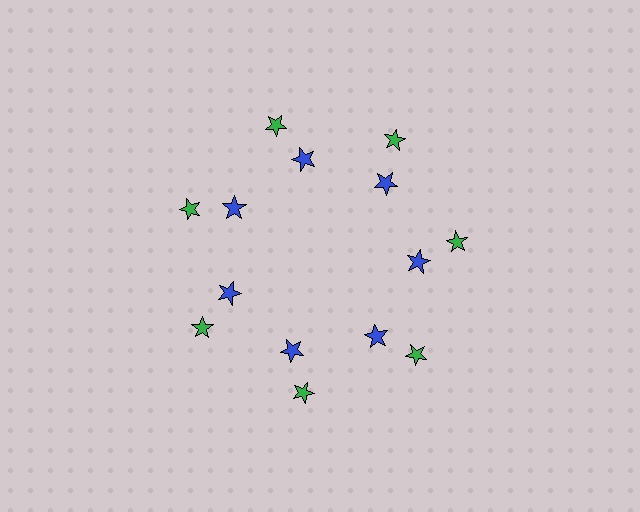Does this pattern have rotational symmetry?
Yes, this pattern has 7-fold rotational symmetry. It looks the same after rotating 51 degrees around the center.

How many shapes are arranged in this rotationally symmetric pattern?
There are 14 shapes, arranged in 7 groups of 2.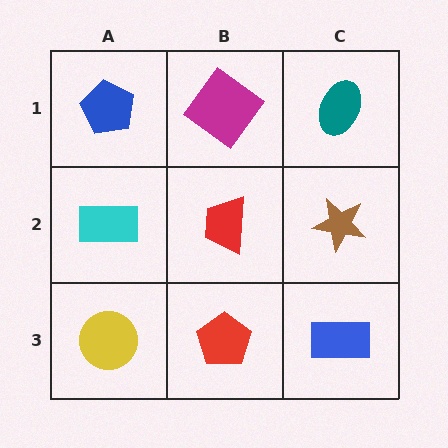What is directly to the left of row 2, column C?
A red trapezoid.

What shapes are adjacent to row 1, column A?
A cyan rectangle (row 2, column A), a magenta diamond (row 1, column B).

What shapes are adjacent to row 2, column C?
A teal ellipse (row 1, column C), a blue rectangle (row 3, column C), a red trapezoid (row 2, column B).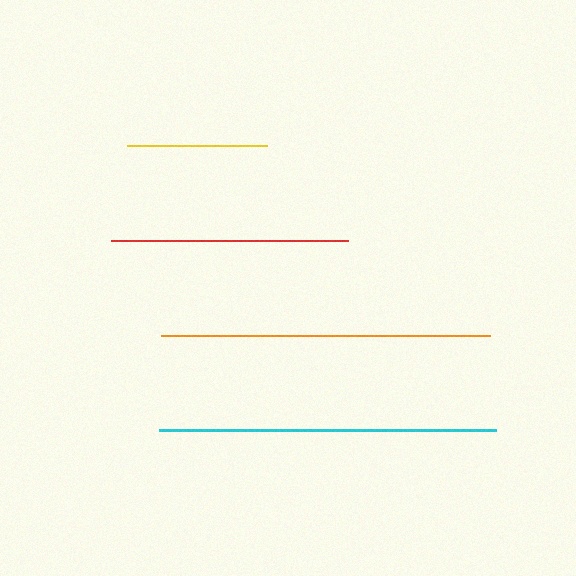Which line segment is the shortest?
The yellow line is the shortest at approximately 139 pixels.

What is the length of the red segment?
The red segment is approximately 236 pixels long.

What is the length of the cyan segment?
The cyan segment is approximately 336 pixels long.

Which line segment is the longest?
The cyan line is the longest at approximately 336 pixels.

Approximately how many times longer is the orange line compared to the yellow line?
The orange line is approximately 2.4 times the length of the yellow line.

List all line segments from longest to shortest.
From longest to shortest: cyan, orange, red, yellow.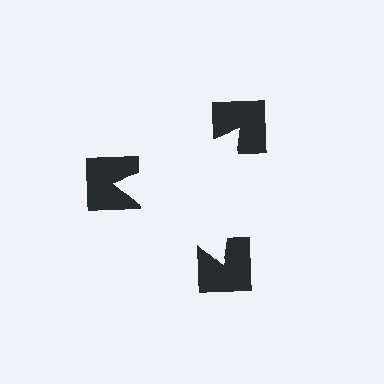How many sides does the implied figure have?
3 sides.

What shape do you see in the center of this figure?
An illusory triangle — its edges are inferred from the aligned wedge cuts in the notched squares, not physically drawn.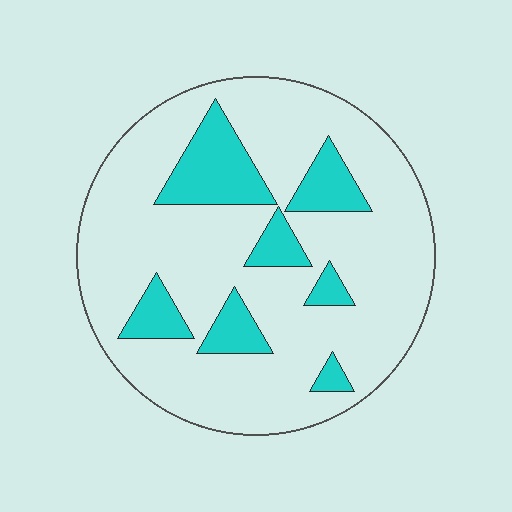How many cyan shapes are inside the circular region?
7.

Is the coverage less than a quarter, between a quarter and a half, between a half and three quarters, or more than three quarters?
Less than a quarter.